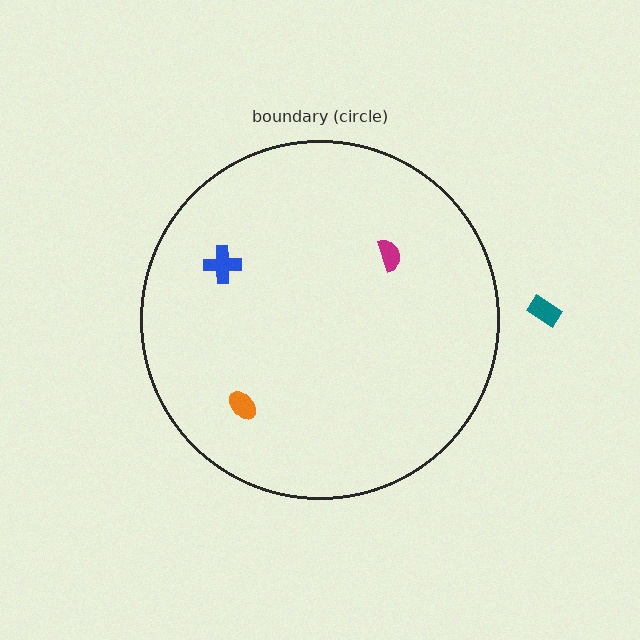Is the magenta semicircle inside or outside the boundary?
Inside.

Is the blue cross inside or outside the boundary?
Inside.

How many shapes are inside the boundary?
3 inside, 1 outside.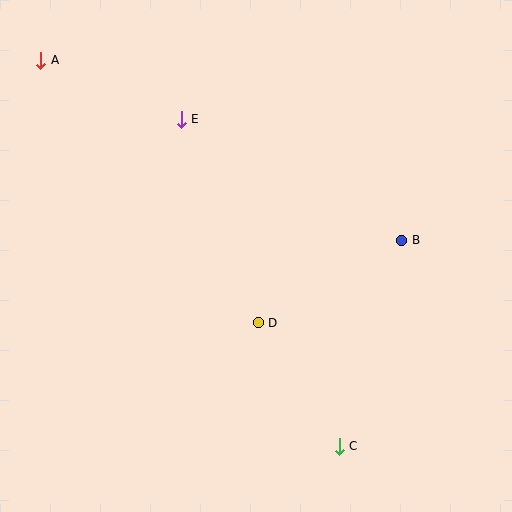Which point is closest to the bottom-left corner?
Point D is closest to the bottom-left corner.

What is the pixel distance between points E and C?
The distance between E and C is 363 pixels.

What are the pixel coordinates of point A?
Point A is at (41, 60).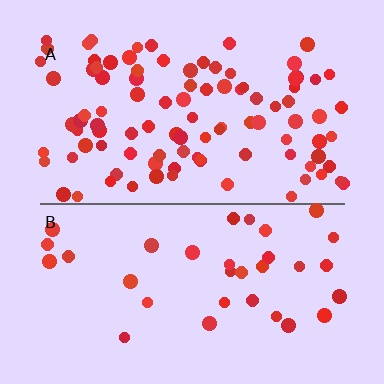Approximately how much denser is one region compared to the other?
Approximately 2.9× — region A over region B.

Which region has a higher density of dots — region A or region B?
A (the top).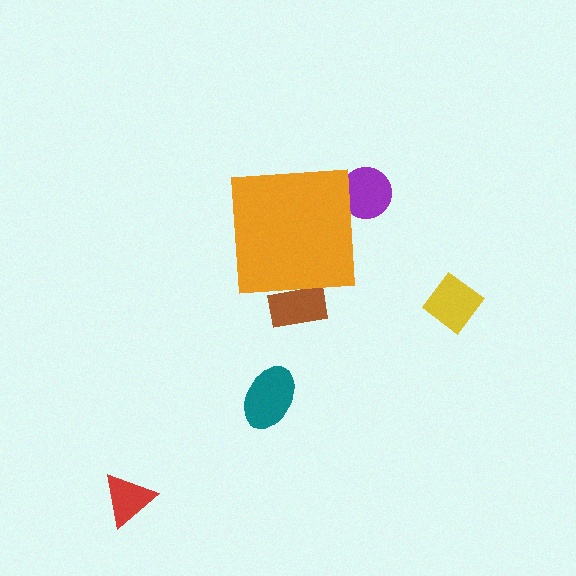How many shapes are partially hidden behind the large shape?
2 shapes are partially hidden.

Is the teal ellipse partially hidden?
No, the teal ellipse is fully visible.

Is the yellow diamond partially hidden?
No, the yellow diamond is fully visible.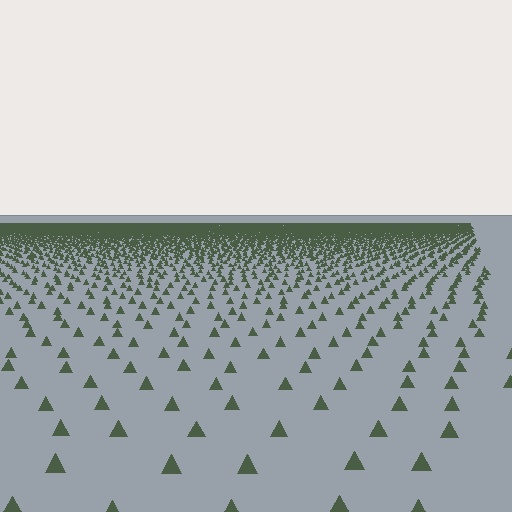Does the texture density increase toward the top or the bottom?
Density increases toward the top.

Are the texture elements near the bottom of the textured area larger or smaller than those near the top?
Larger. Near the bottom, elements are closer to the viewer and appear at a bigger on-screen size.